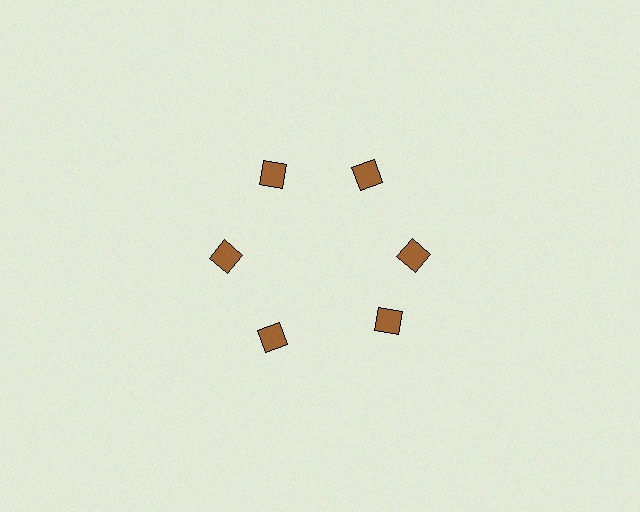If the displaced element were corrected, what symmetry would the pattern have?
It would have 6-fold rotational symmetry — the pattern would map onto itself every 60 degrees.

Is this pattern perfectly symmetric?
No. The 6 brown squares are arranged in a ring, but one element near the 5 o'clock position is rotated out of alignment along the ring, breaking the 6-fold rotational symmetry.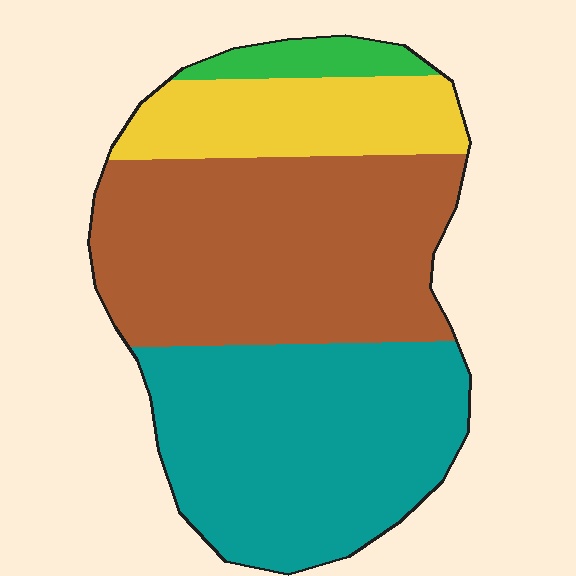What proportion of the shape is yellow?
Yellow covers 16% of the shape.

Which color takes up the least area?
Green, at roughly 5%.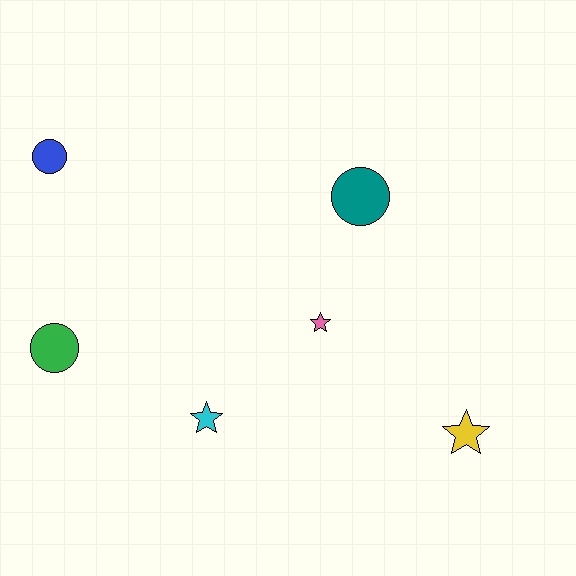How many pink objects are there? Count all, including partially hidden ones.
There is 1 pink object.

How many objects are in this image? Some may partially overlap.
There are 6 objects.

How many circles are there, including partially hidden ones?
There are 3 circles.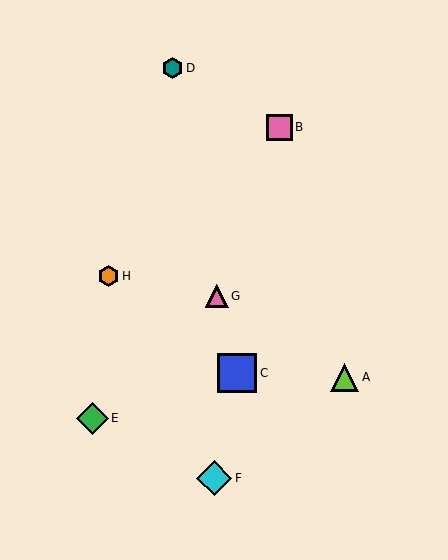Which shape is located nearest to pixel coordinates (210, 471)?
The cyan diamond (labeled F) at (214, 478) is nearest to that location.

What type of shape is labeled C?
Shape C is a blue square.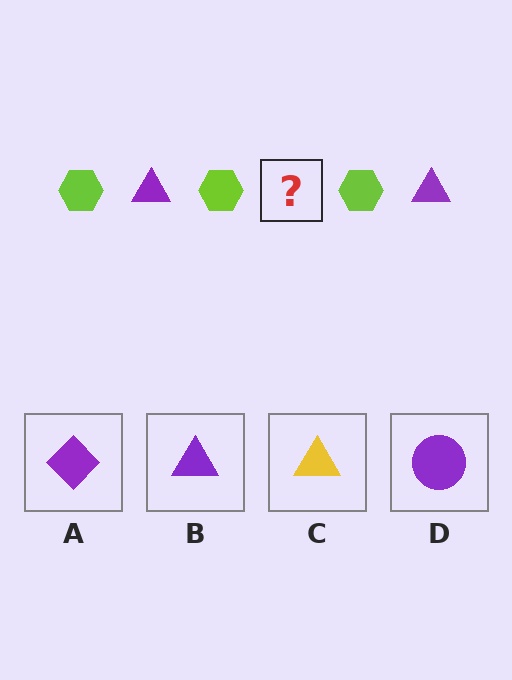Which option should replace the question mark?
Option B.